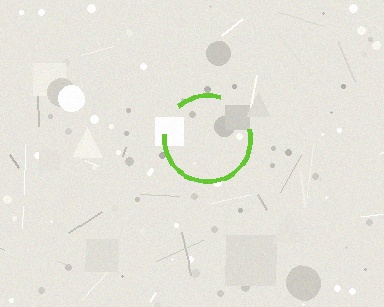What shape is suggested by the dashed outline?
The dashed outline suggests a circle.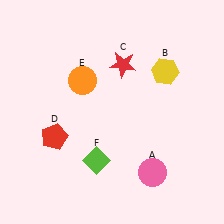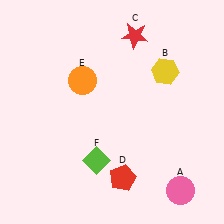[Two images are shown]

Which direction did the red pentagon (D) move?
The red pentagon (D) moved right.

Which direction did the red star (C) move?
The red star (C) moved up.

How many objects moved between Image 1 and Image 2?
3 objects moved between the two images.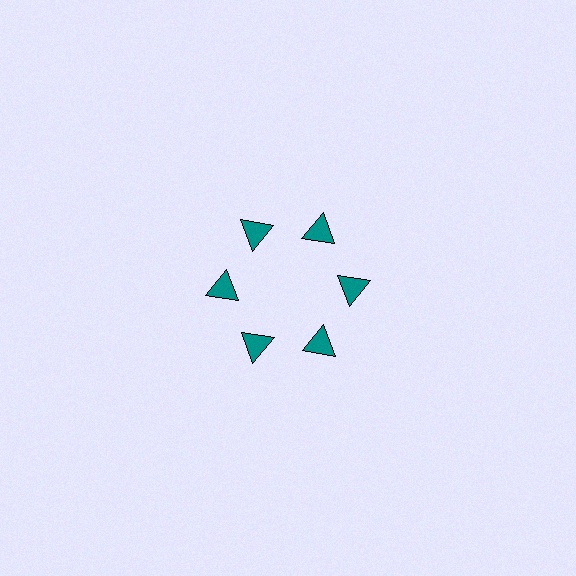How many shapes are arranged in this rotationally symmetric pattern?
There are 6 shapes, arranged in 6 groups of 1.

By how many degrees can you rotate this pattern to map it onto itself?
The pattern maps onto itself every 60 degrees of rotation.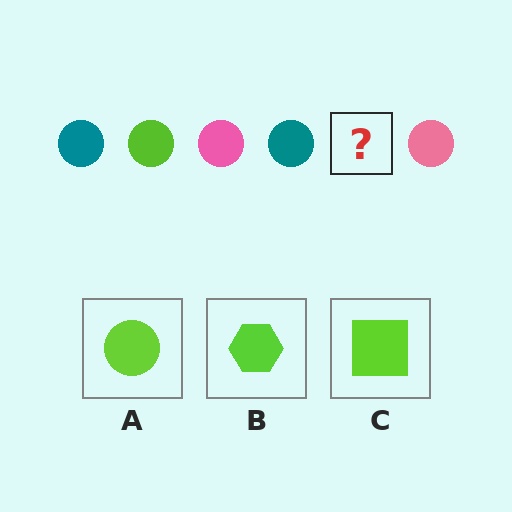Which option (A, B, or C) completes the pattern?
A.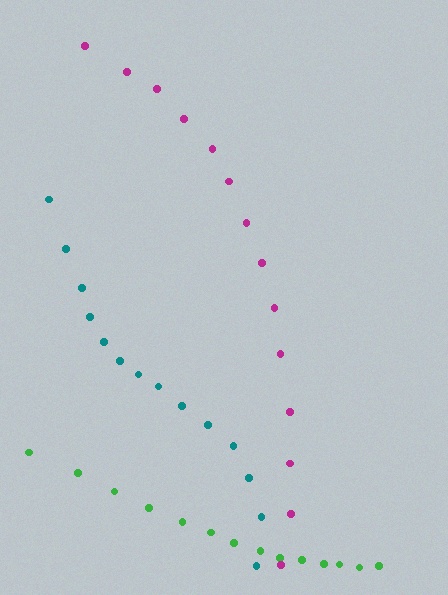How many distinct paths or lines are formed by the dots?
There are 3 distinct paths.